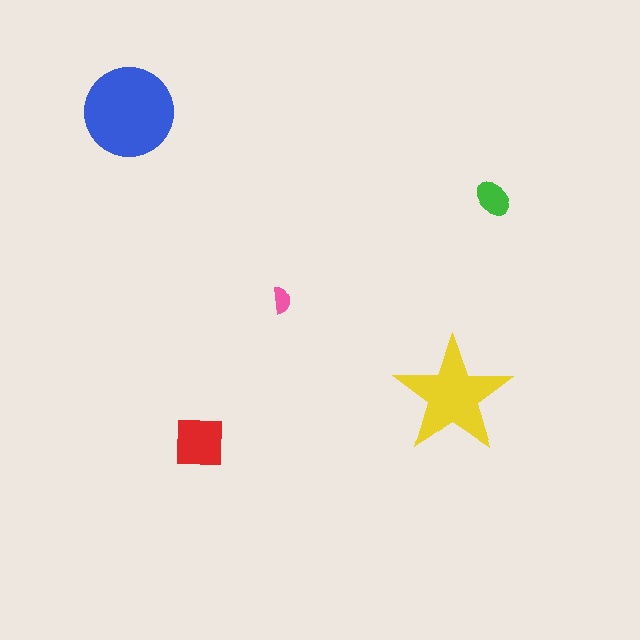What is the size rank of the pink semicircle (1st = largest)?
5th.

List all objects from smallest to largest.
The pink semicircle, the green ellipse, the red square, the yellow star, the blue circle.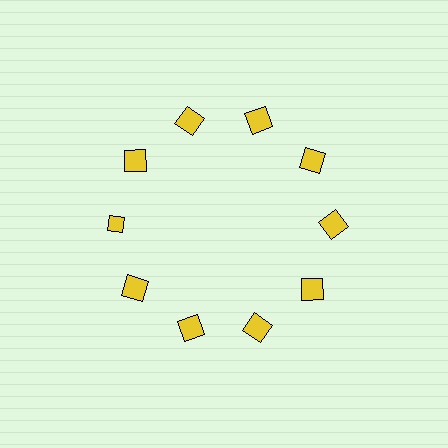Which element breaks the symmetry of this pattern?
The yellow diamond at roughly the 9 o'clock position breaks the symmetry. All other shapes are yellow squares.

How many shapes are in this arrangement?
There are 10 shapes arranged in a ring pattern.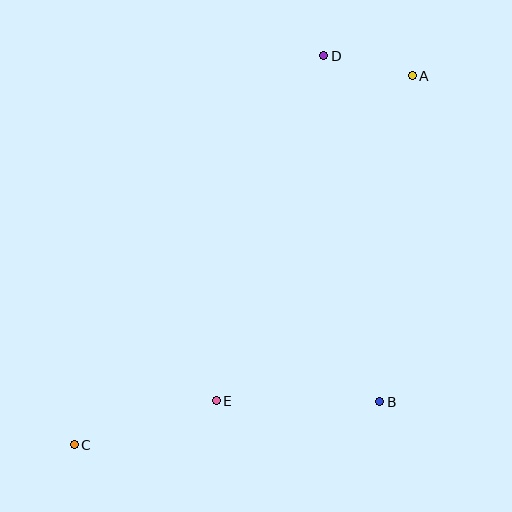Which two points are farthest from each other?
Points A and C are farthest from each other.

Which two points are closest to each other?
Points A and D are closest to each other.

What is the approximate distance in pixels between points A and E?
The distance between A and E is approximately 380 pixels.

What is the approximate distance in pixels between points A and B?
The distance between A and B is approximately 328 pixels.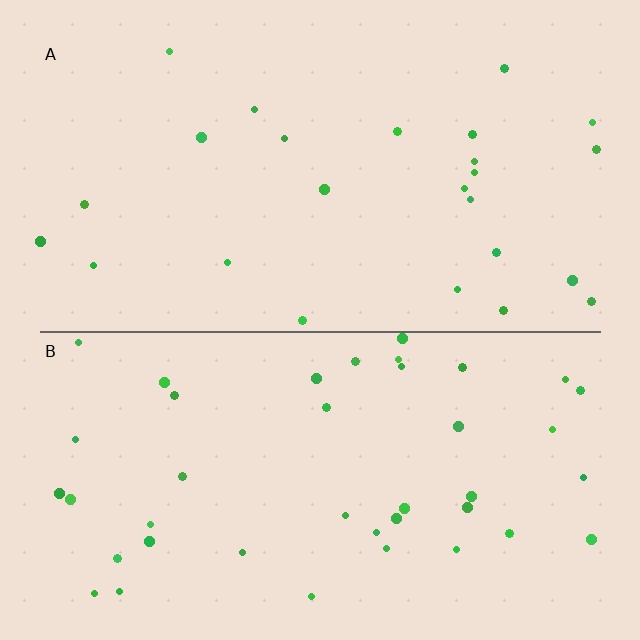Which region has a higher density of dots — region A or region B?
B (the bottom).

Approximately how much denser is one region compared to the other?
Approximately 1.6× — region B over region A.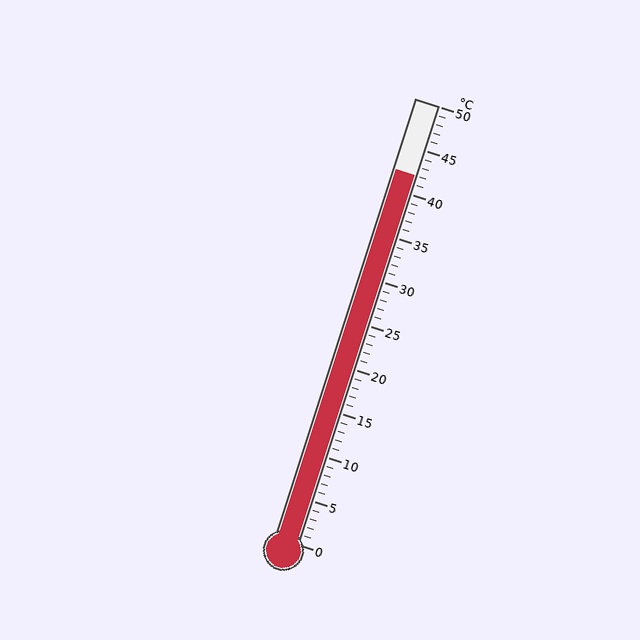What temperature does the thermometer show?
The thermometer shows approximately 42°C.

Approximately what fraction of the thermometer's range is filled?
The thermometer is filled to approximately 85% of its range.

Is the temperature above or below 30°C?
The temperature is above 30°C.